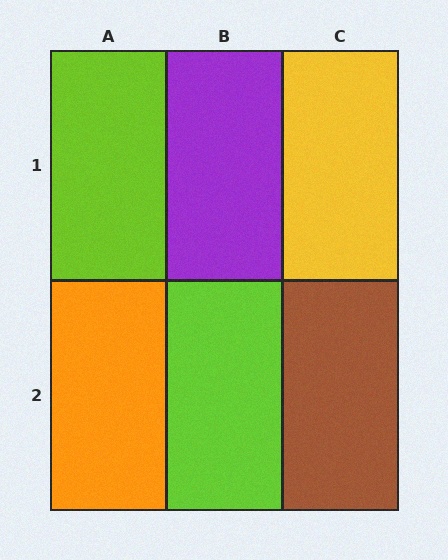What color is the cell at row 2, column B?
Lime.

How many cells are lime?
2 cells are lime.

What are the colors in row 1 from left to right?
Lime, purple, yellow.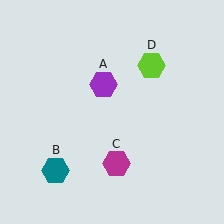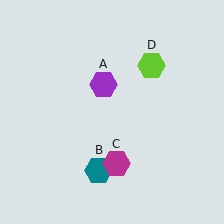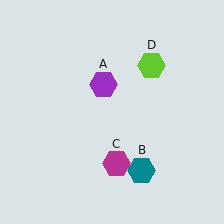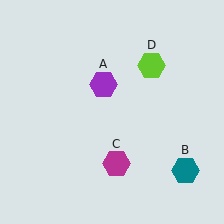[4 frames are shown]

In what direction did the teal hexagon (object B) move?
The teal hexagon (object B) moved right.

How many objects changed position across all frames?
1 object changed position: teal hexagon (object B).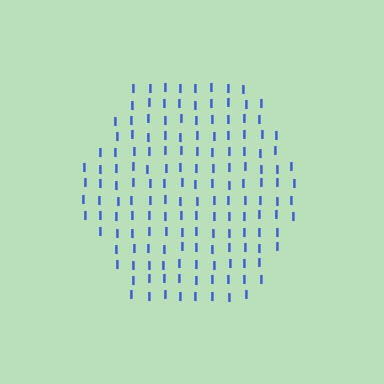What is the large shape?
The large shape is a hexagon.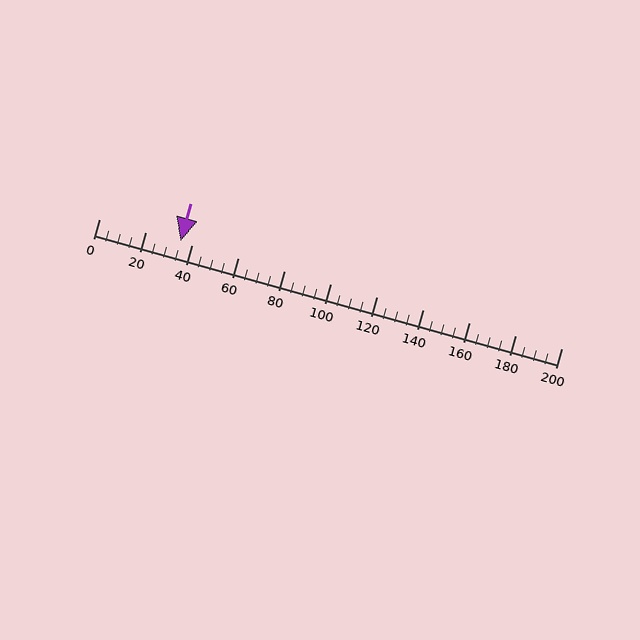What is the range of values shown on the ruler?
The ruler shows values from 0 to 200.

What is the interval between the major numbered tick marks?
The major tick marks are spaced 20 units apart.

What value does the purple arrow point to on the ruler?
The purple arrow points to approximately 35.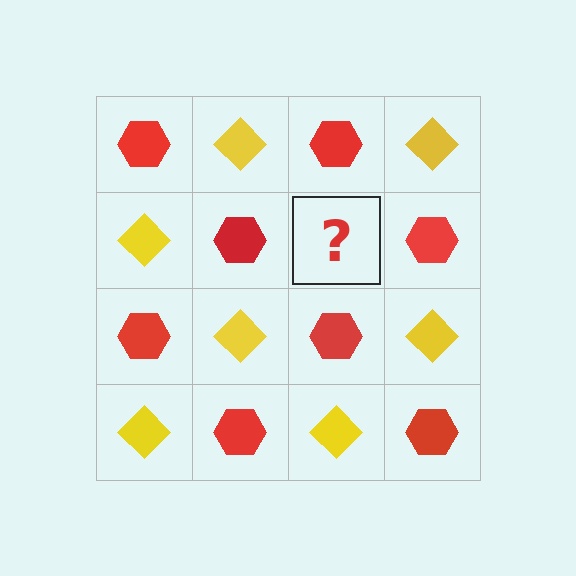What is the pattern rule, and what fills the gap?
The rule is that it alternates red hexagon and yellow diamond in a checkerboard pattern. The gap should be filled with a yellow diamond.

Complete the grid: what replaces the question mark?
The question mark should be replaced with a yellow diamond.